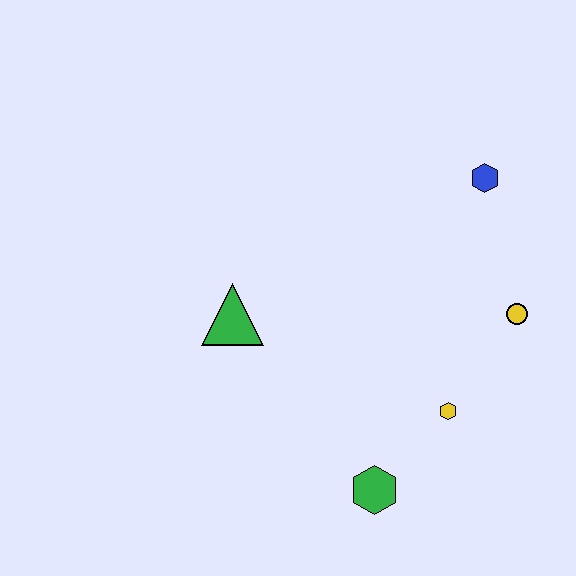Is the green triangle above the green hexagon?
Yes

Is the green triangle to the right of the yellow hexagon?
No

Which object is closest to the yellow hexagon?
The green hexagon is closest to the yellow hexagon.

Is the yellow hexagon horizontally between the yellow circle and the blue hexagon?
No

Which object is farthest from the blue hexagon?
The green hexagon is farthest from the blue hexagon.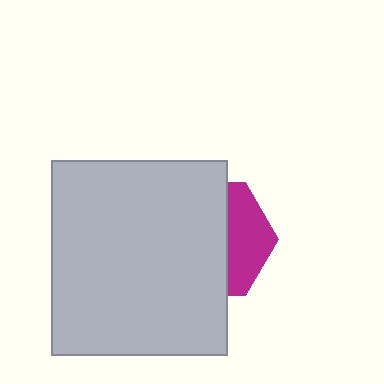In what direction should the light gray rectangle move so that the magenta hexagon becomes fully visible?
The light gray rectangle should move left. That is the shortest direction to clear the overlap and leave the magenta hexagon fully visible.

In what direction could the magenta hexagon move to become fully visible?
The magenta hexagon could move right. That would shift it out from behind the light gray rectangle entirely.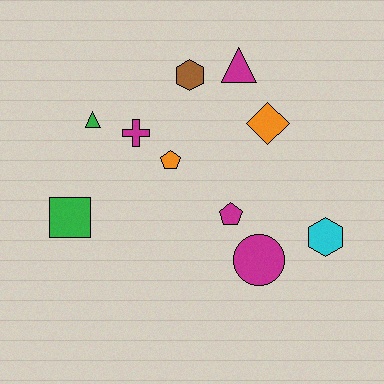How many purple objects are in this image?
There are no purple objects.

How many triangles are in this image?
There are 2 triangles.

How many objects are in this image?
There are 10 objects.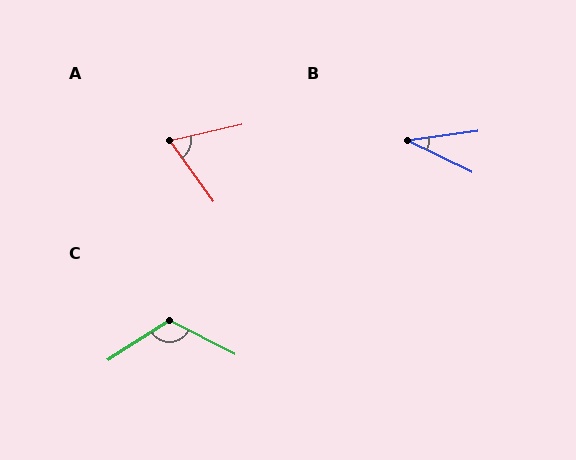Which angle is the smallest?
B, at approximately 34 degrees.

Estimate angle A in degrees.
Approximately 67 degrees.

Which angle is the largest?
C, at approximately 120 degrees.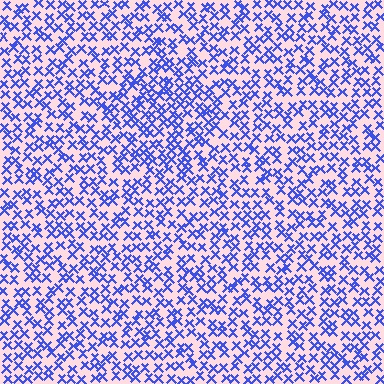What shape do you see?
I see a diamond.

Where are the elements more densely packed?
The elements are more densely packed inside the diamond boundary.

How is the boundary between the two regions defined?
The boundary is defined by a change in element density (approximately 1.4x ratio). All elements are the same color, size, and shape.